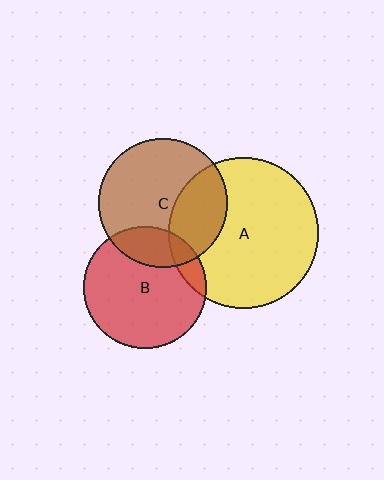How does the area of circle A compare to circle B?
Approximately 1.5 times.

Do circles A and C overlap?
Yes.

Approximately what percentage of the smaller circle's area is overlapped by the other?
Approximately 30%.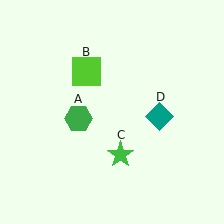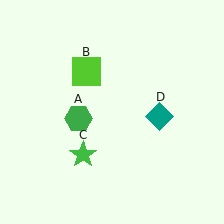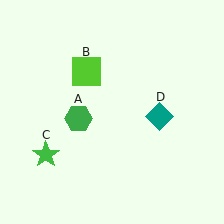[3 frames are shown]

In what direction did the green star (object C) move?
The green star (object C) moved left.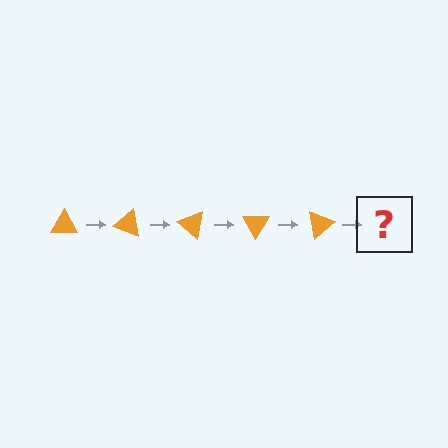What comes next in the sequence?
The next element should be an orange triangle rotated 100 degrees.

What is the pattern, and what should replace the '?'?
The pattern is that the triangle rotates 20 degrees each step. The '?' should be an orange triangle rotated 100 degrees.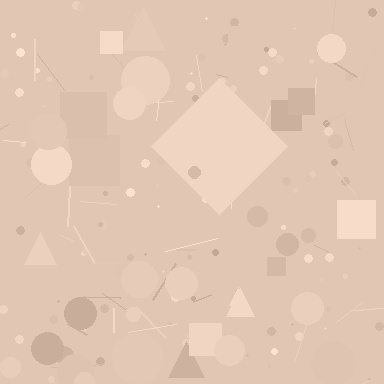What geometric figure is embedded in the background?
A diamond is embedded in the background.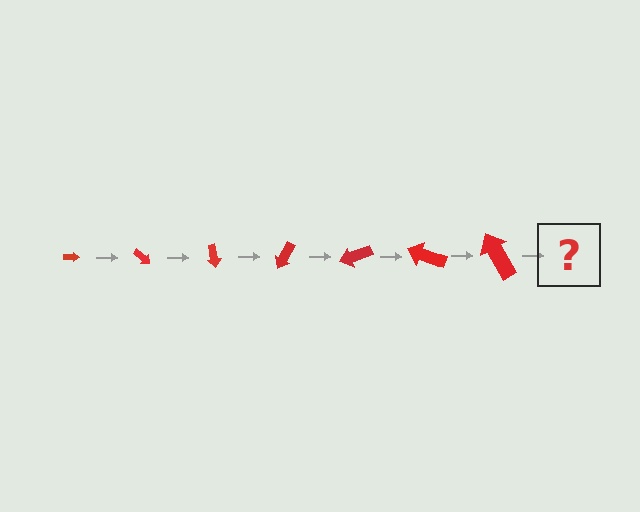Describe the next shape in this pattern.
It should be an arrow, larger than the previous one and rotated 280 degrees from the start.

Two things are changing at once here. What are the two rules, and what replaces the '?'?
The two rules are that the arrow grows larger each step and it rotates 40 degrees each step. The '?' should be an arrow, larger than the previous one and rotated 280 degrees from the start.